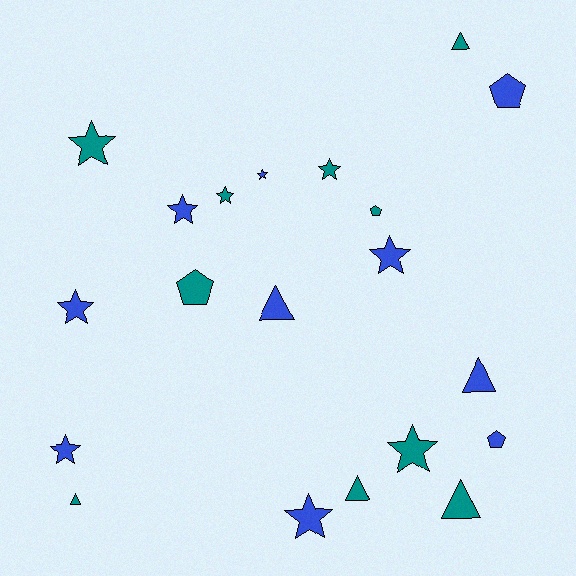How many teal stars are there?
There are 4 teal stars.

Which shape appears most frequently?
Star, with 10 objects.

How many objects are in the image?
There are 20 objects.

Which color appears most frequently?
Blue, with 10 objects.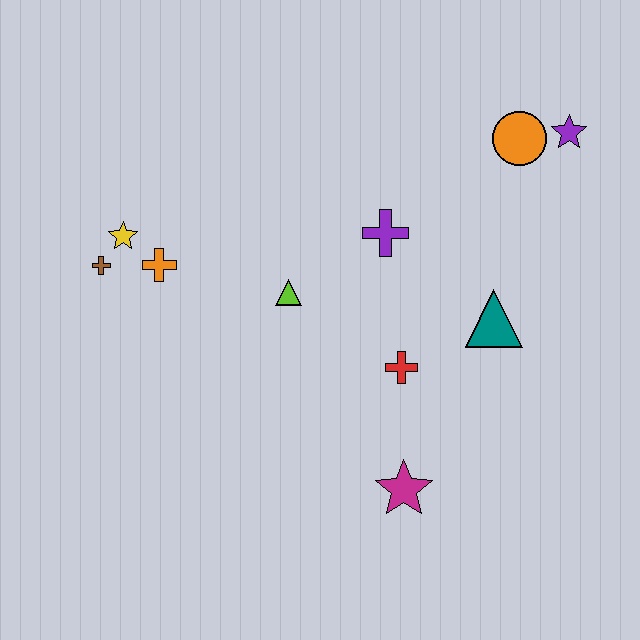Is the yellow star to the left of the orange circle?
Yes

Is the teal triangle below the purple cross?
Yes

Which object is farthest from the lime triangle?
The purple star is farthest from the lime triangle.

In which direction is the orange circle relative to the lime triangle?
The orange circle is to the right of the lime triangle.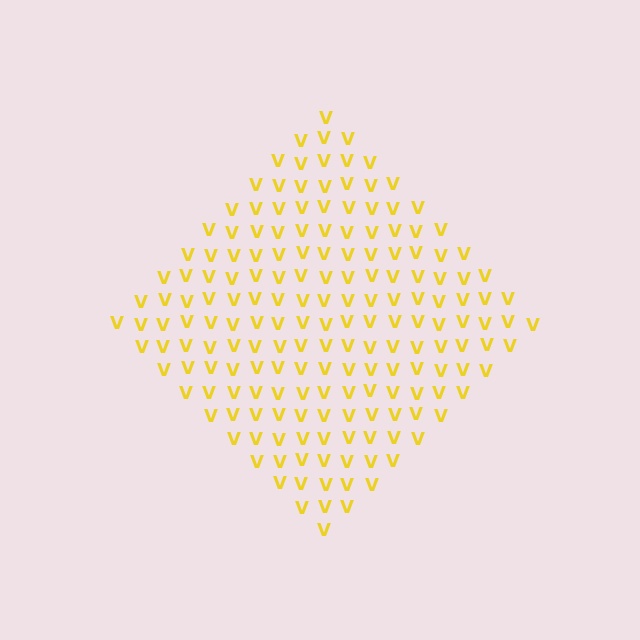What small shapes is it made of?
It is made of small letter V's.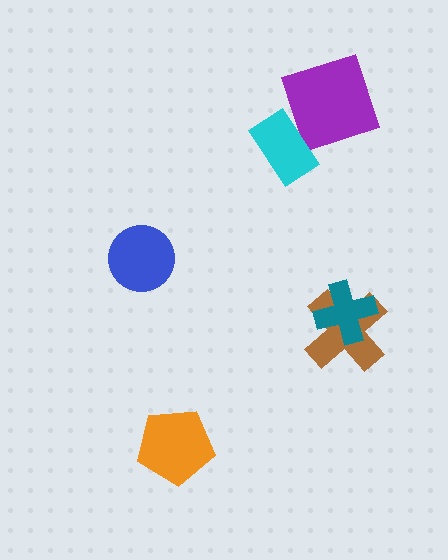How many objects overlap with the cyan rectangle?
1 object overlaps with the cyan rectangle.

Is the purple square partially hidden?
Yes, it is partially covered by another shape.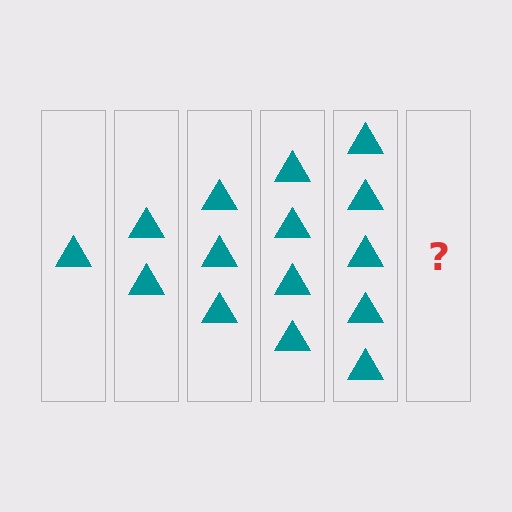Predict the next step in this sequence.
The next step is 6 triangles.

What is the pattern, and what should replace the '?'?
The pattern is that each step adds one more triangle. The '?' should be 6 triangles.